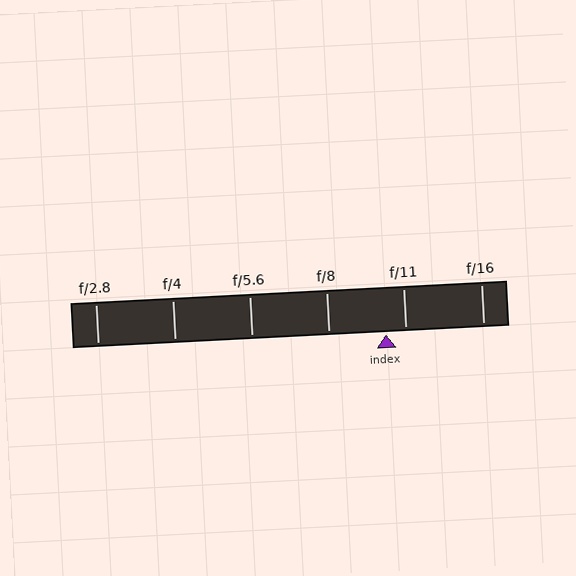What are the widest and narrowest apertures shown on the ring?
The widest aperture shown is f/2.8 and the narrowest is f/16.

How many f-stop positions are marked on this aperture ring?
There are 6 f-stop positions marked.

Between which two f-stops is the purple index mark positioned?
The index mark is between f/8 and f/11.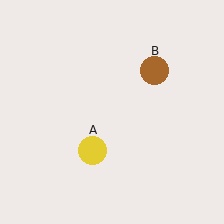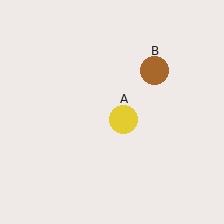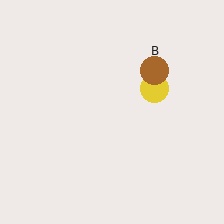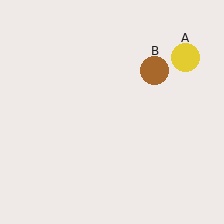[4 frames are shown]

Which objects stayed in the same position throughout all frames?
Brown circle (object B) remained stationary.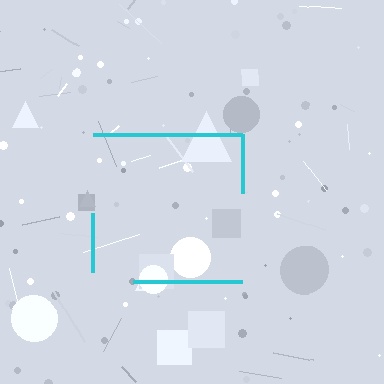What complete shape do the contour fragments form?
The contour fragments form a square.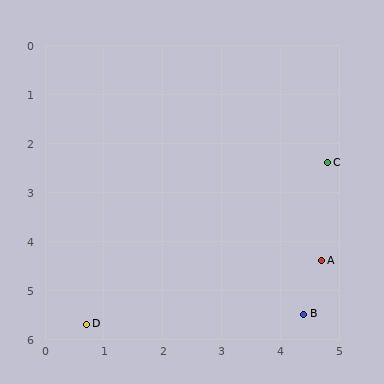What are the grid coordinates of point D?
Point D is at approximately (0.7, 5.7).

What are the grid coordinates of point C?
Point C is at approximately (4.8, 2.4).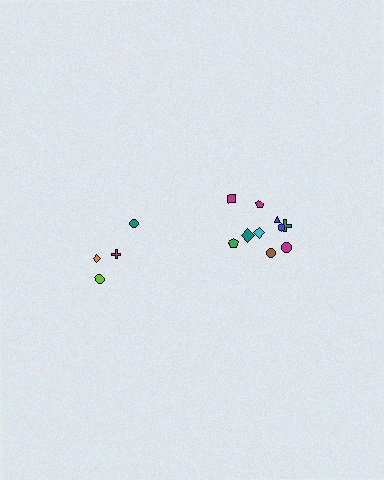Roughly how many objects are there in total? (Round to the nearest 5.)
Roughly 15 objects in total.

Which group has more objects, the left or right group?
The right group.